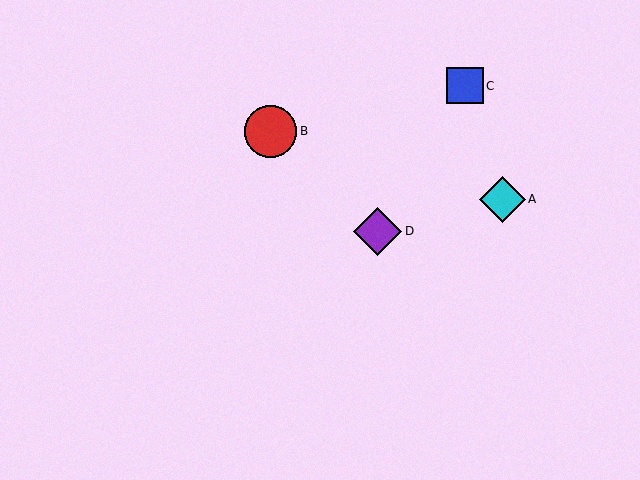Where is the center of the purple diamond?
The center of the purple diamond is at (378, 231).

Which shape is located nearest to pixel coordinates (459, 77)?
The blue square (labeled C) at (465, 86) is nearest to that location.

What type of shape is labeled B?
Shape B is a red circle.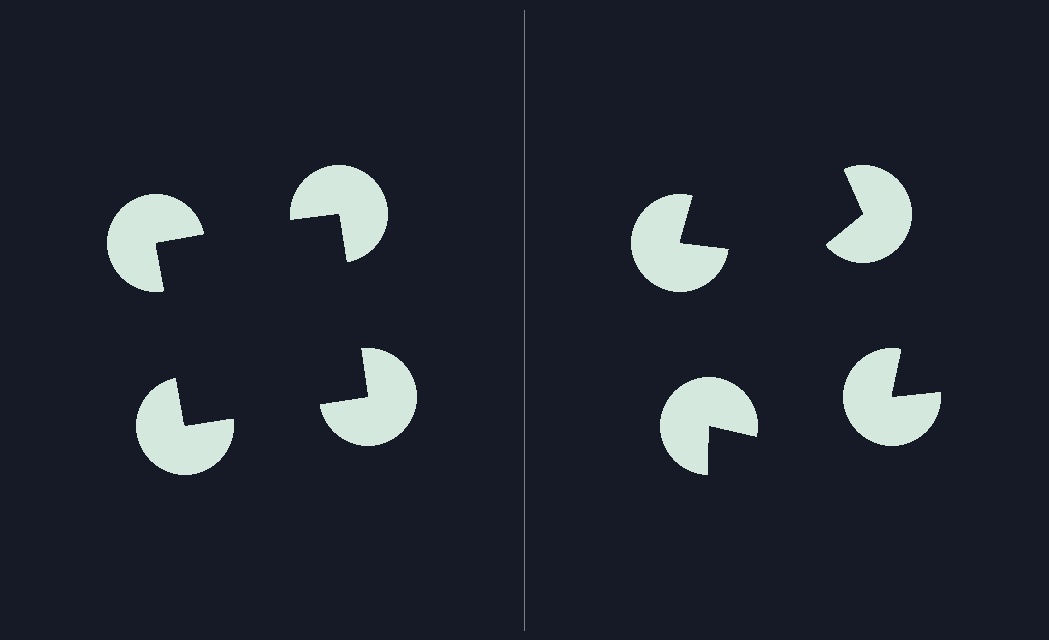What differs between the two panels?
The pac-man discs are positioned identically on both sides; only the wedge orientations differ. On the left they align to a square; on the right they are misaligned.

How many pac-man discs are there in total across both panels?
8 — 4 on each side.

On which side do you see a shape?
An illusory square appears on the left side. On the right side the wedge cuts are rotated, so no coherent shape forms.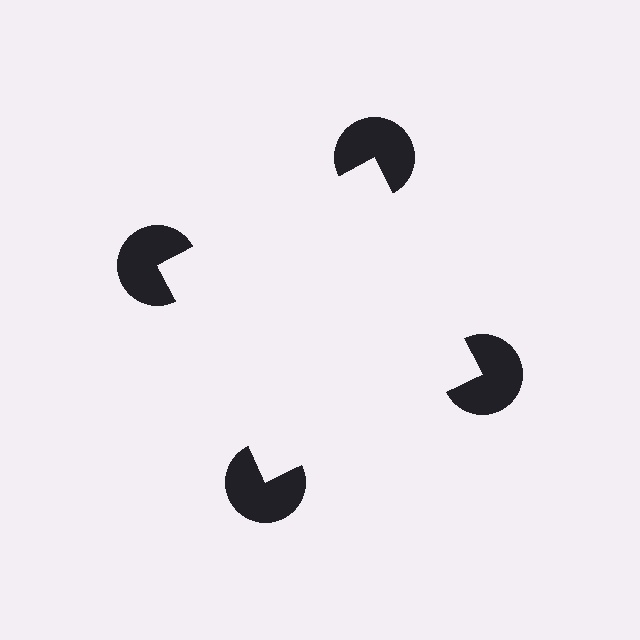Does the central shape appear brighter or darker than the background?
It typically appears slightly brighter than the background, even though no actual brightness change is drawn.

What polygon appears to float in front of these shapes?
An illusory square — its edges are inferred from the aligned wedge cuts in the pac-man discs, not physically drawn.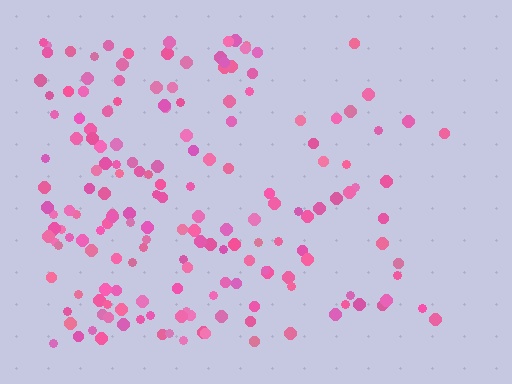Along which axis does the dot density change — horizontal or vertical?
Horizontal.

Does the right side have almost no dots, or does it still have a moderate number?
Still a moderate number, just noticeably fewer than the left.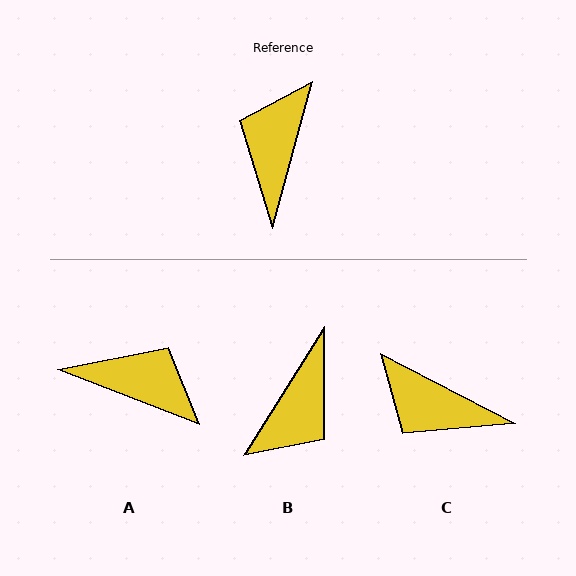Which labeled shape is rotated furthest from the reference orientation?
B, about 163 degrees away.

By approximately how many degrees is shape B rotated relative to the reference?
Approximately 163 degrees counter-clockwise.